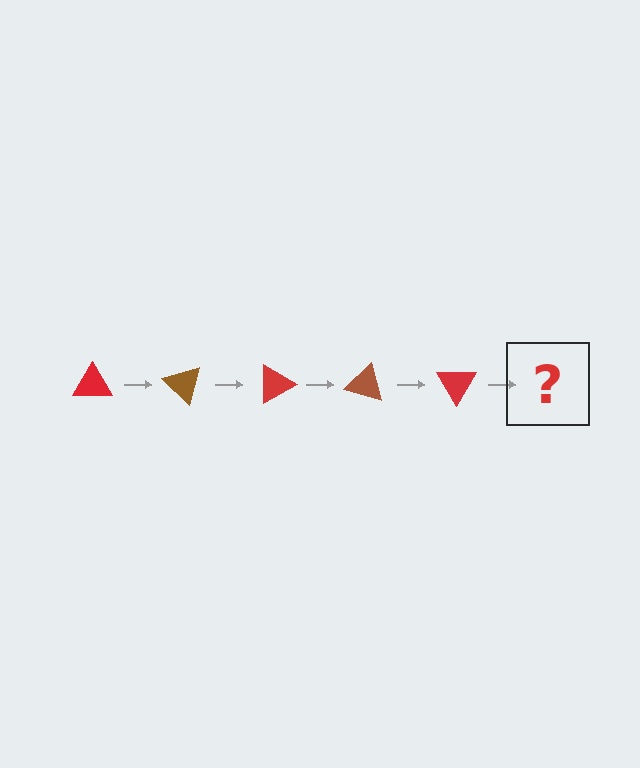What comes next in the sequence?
The next element should be a brown triangle, rotated 225 degrees from the start.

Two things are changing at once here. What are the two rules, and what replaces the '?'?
The two rules are that it rotates 45 degrees each step and the color cycles through red and brown. The '?' should be a brown triangle, rotated 225 degrees from the start.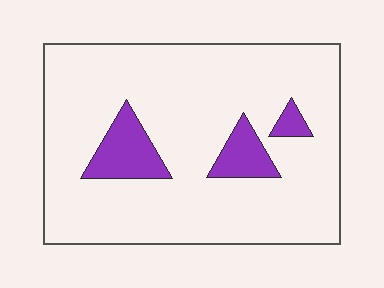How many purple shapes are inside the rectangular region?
3.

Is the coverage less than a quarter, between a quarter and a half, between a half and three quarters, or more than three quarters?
Less than a quarter.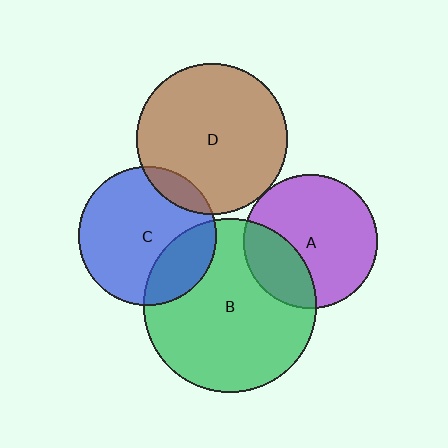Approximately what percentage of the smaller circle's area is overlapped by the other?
Approximately 25%.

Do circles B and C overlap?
Yes.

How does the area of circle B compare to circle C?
Approximately 1.6 times.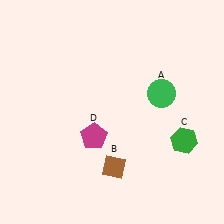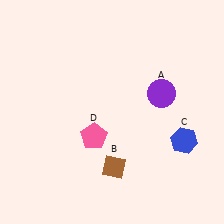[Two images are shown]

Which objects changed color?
A changed from green to purple. C changed from green to blue. D changed from magenta to pink.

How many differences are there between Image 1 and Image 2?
There are 3 differences between the two images.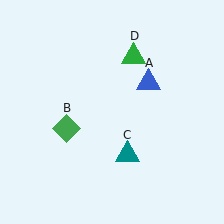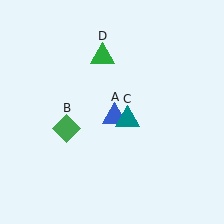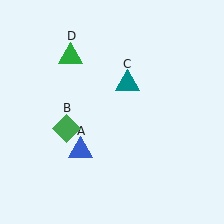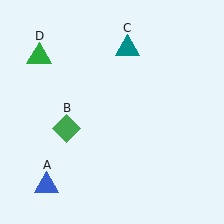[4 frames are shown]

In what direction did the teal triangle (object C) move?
The teal triangle (object C) moved up.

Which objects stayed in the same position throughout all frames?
Green diamond (object B) remained stationary.